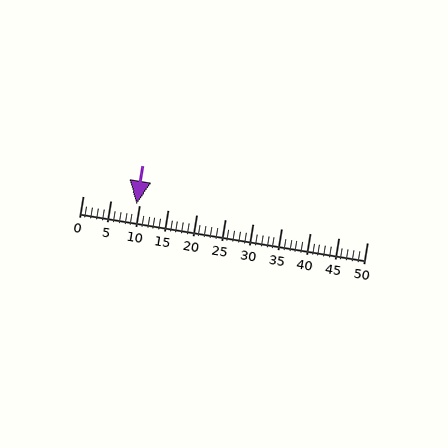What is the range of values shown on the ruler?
The ruler shows values from 0 to 50.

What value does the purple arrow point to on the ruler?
The purple arrow points to approximately 10.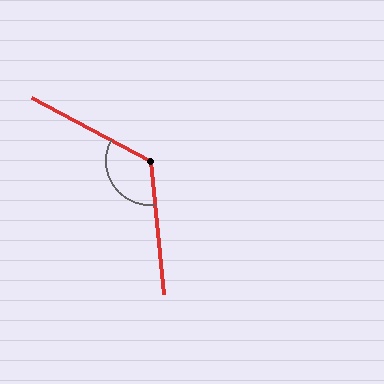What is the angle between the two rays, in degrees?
Approximately 124 degrees.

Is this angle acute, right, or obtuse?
It is obtuse.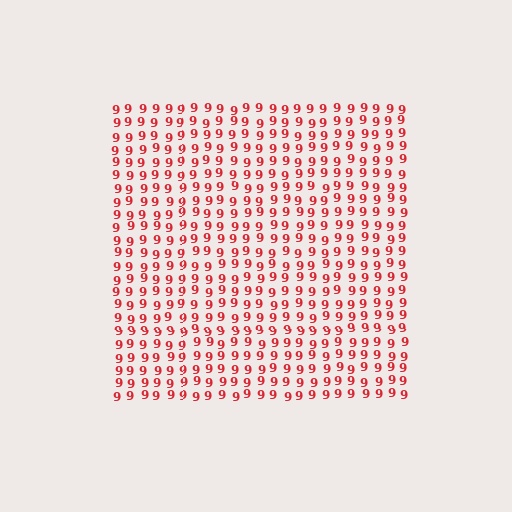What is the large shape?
The large shape is a square.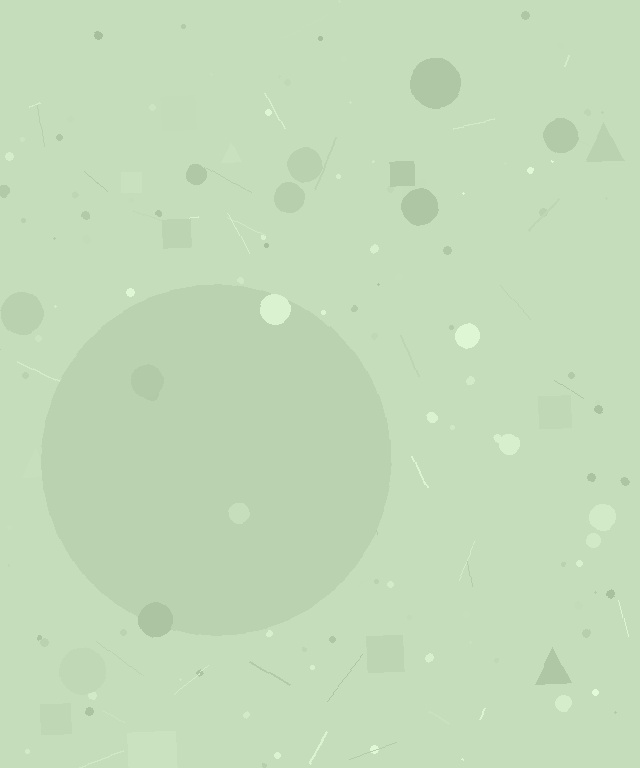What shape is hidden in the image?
A circle is hidden in the image.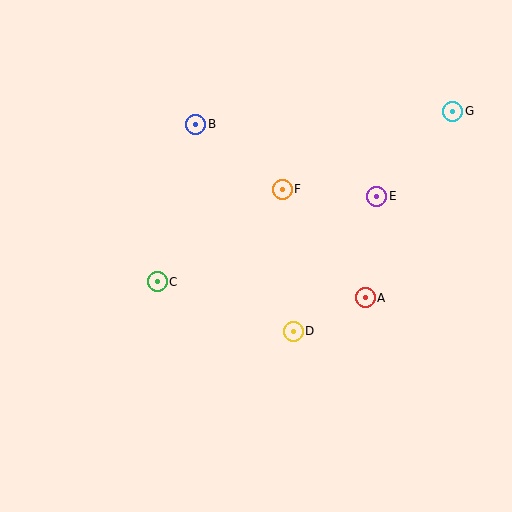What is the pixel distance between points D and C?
The distance between D and C is 144 pixels.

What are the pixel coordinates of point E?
Point E is at (377, 196).